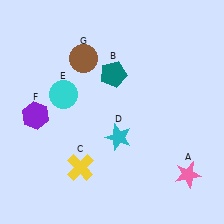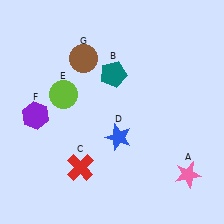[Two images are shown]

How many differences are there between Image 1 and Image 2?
There are 3 differences between the two images.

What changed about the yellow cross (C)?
In Image 1, C is yellow. In Image 2, it changed to red.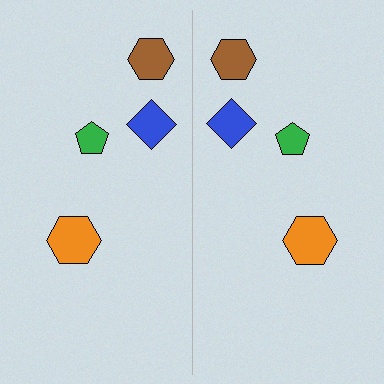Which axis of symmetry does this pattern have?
The pattern has a vertical axis of symmetry running through the center of the image.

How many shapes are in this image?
There are 8 shapes in this image.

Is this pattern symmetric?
Yes, this pattern has bilateral (reflection) symmetry.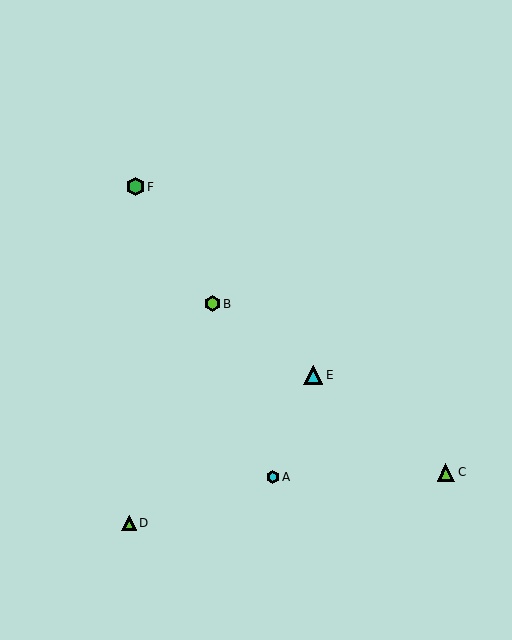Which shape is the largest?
The cyan triangle (labeled E) is the largest.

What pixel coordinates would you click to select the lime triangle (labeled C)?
Click at (446, 472) to select the lime triangle C.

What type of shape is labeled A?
Shape A is a cyan hexagon.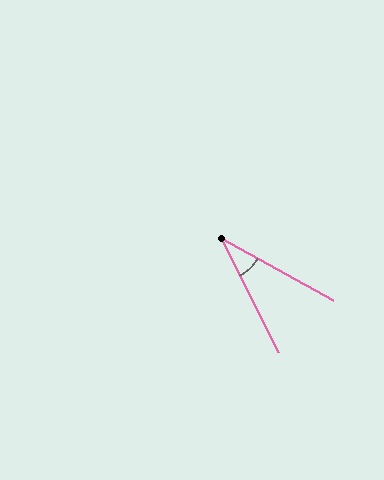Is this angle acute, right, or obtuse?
It is acute.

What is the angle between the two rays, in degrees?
Approximately 35 degrees.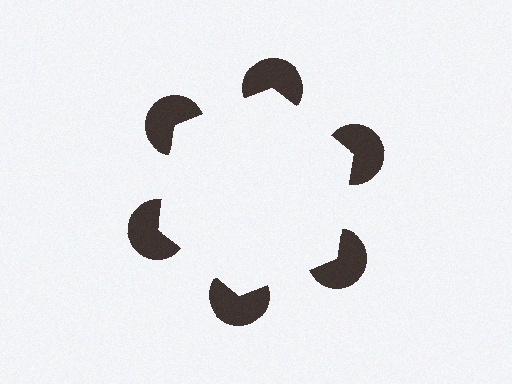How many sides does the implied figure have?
6 sides.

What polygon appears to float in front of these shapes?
An illusory hexagon — its edges are inferred from the aligned wedge cuts in the pac-man discs, not physically drawn.